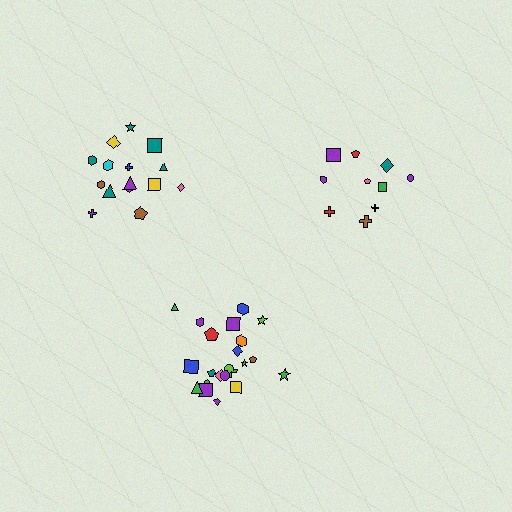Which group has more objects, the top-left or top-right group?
The top-left group.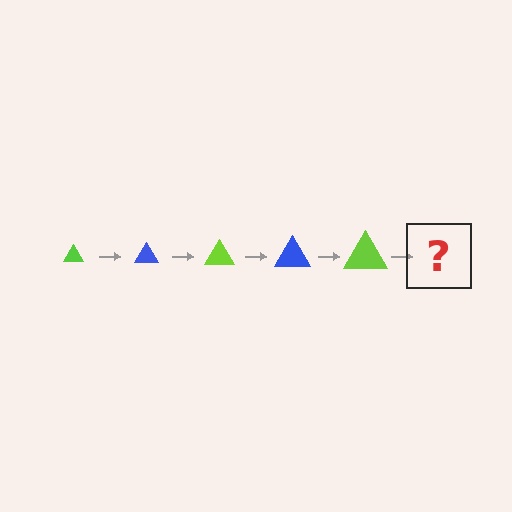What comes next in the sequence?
The next element should be a blue triangle, larger than the previous one.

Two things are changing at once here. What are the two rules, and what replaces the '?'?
The two rules are that the triangle grows larger each step and the color cycles through lime and blue. The '?' should be a blue triangle, larger than the previous one.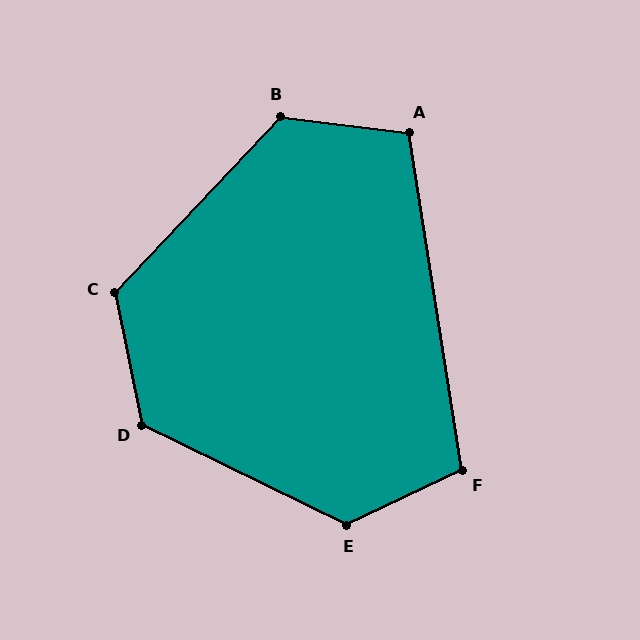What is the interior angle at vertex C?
Approximately 125 degrees (obtuse).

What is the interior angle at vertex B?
Approximately 126 degrees (obtuse).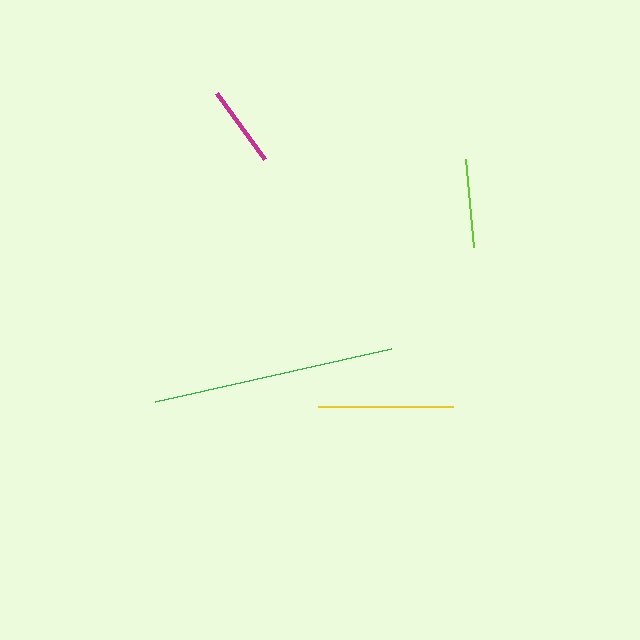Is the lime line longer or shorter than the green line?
The green line is longer than the lime line.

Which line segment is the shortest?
The magenta line is the shortest at approximately 82 pixels.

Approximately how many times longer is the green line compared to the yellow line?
The green line is approximately 1.8 times the length of the yellow line.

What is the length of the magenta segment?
The magenta segment is approximately 82 pixels long.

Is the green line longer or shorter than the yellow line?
The green line is longer than the yellow line.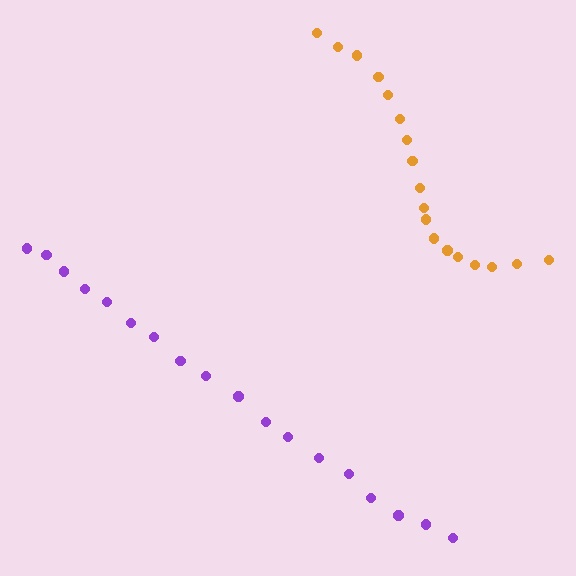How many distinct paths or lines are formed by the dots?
There are 2 distinct paths.